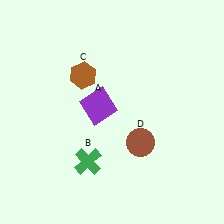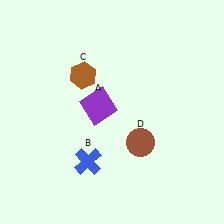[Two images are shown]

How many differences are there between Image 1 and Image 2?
There is 1 difference between the two images.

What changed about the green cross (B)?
In Image 1, B is green. In Image 2, it changed to blue.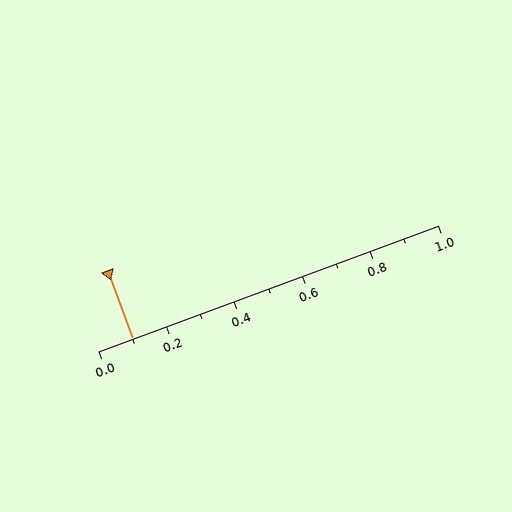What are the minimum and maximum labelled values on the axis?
The axis runs from 0.0 to 1.0.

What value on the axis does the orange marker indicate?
The marker indicates approximately 0.1.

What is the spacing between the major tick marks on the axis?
The major ticks are spaced 0.2 apart.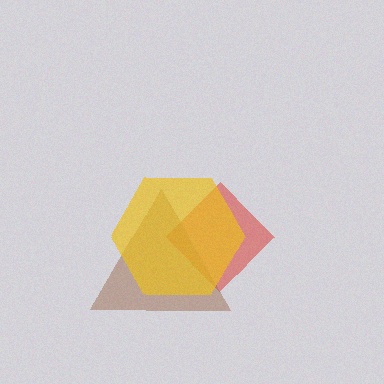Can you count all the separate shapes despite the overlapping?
Yes, there are 3 separate shapes.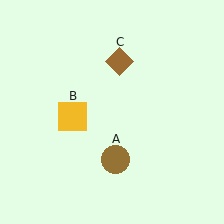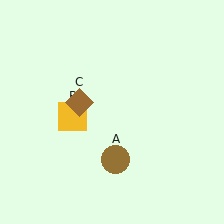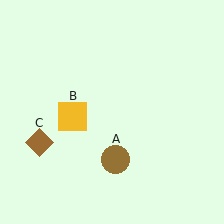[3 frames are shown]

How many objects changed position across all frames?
1 object changed position: brown diamond (object C).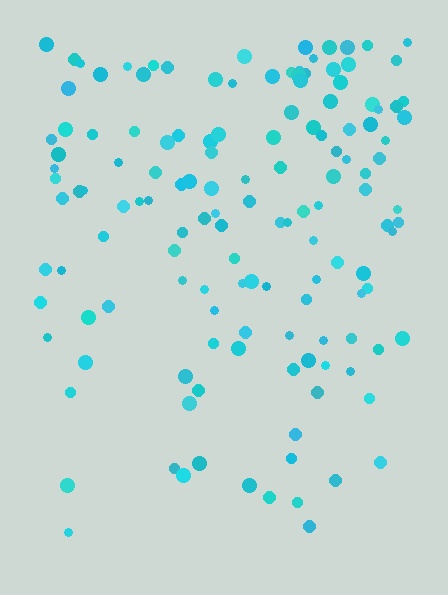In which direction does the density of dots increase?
From bottom to top, with the top side densest.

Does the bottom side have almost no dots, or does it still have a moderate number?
Still a moderate number, just noticeably fewer than the top.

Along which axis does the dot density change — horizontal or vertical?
Vertical.